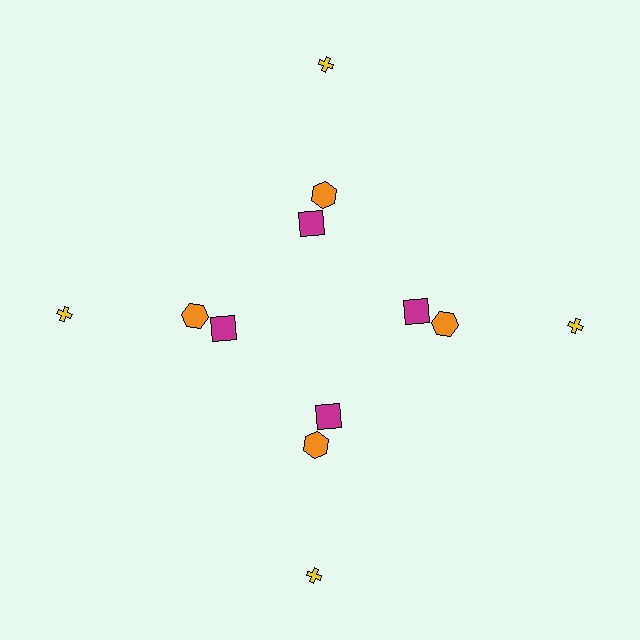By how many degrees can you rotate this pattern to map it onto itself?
The pattern maps onto itself every 90 degrees of rotation.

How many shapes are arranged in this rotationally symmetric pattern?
There are 12 shapes, arranged in 4 groups of 3.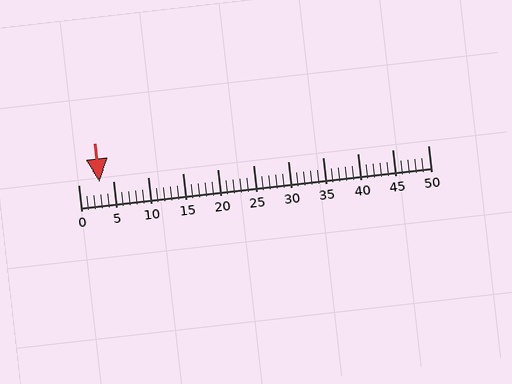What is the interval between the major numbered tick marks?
The major tick marks are spaced 5 units apart.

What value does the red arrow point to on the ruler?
The red arrow points to approximately 3.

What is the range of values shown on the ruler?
The ruler shows values from 0 to 50.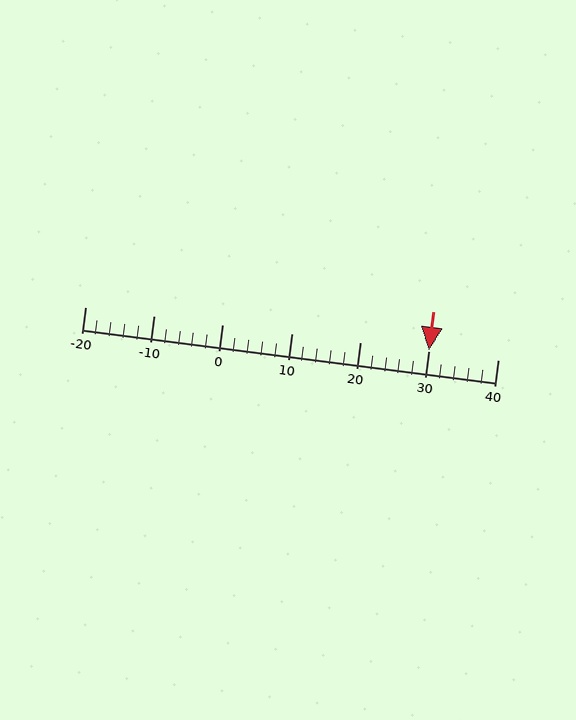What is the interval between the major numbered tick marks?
The major tick marks are spaced 10 units apart.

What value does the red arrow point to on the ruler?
The red arrow points to approximately 30.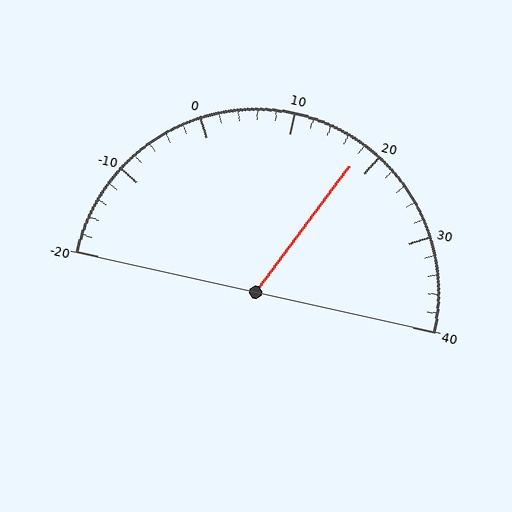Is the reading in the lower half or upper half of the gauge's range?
The reading is in the upper half of the range (-20 to 40).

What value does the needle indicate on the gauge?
The needle indicates approximately 18.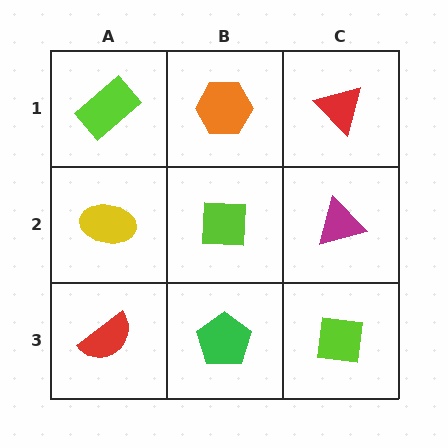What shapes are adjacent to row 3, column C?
A magenta triangle (row 2, column C), a green pentagon (row 3, column B).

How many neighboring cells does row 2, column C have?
3.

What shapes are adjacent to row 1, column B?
A lime square (row 2, column B), a lime rectangle (row 1, column A), a red triangle (row 1, column C).